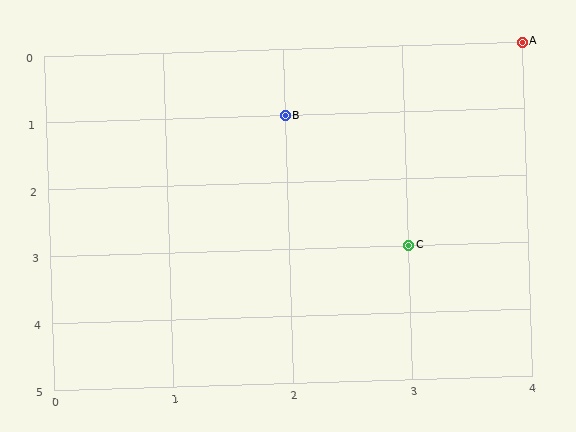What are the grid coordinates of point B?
Point B is at grid coordinates (2, 1).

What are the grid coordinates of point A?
Point A is at grid coordinates (4, 0).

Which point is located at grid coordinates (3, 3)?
Point C is at (3, 3).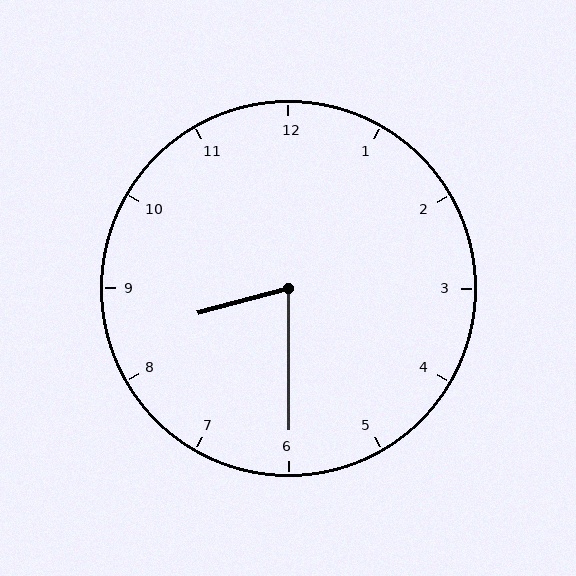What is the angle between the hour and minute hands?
Approximately 75 degrees.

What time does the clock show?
8:30.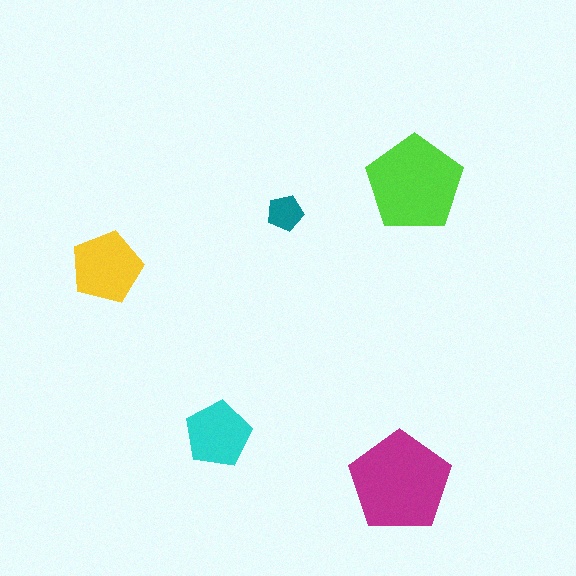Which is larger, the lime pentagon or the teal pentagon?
The lime one.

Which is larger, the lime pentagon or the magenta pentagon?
The magenta one.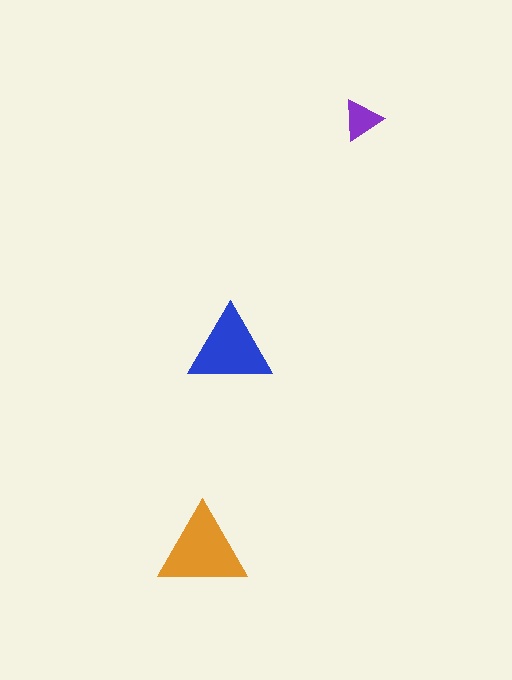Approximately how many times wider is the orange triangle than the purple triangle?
About 2 times wider.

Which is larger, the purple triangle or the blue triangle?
The blue one.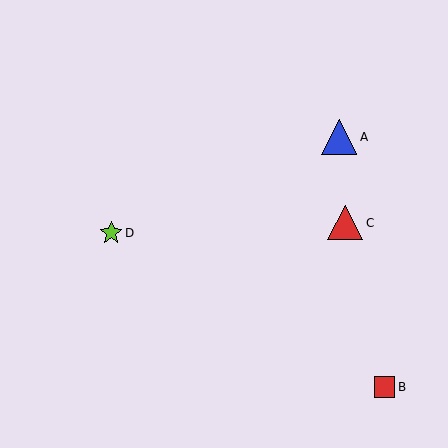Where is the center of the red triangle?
The center of the red triangle is at (345, 223).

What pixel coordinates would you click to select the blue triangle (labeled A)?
Click at (339, 137) to select the blue triangle A.